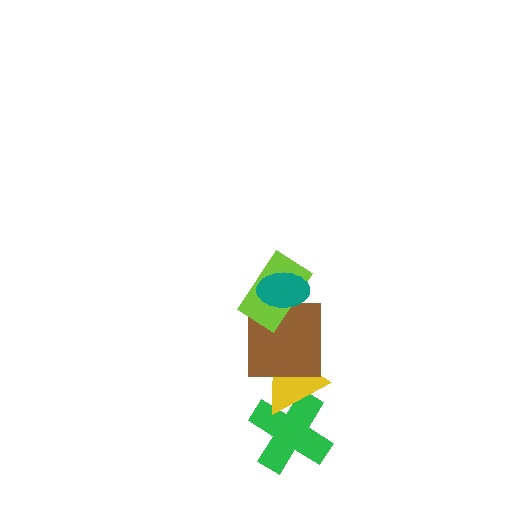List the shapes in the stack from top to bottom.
From top to bottom: the teal ellipse, the lime rectangle, the brown square, the yellow triangle, the green cross.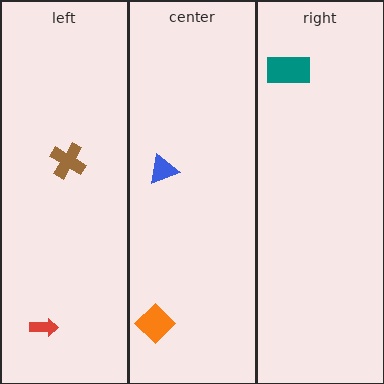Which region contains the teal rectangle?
The right region.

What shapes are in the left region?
The red arrow, the brown cross.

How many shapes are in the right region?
1.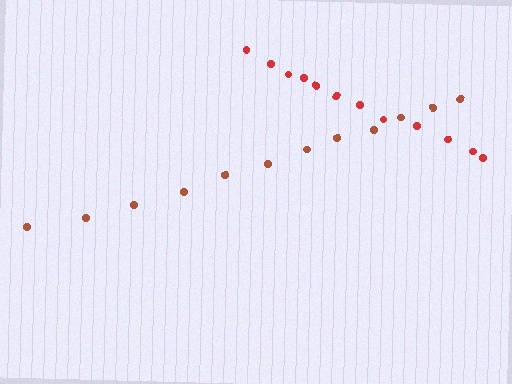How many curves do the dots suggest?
There are 2 distinct paths.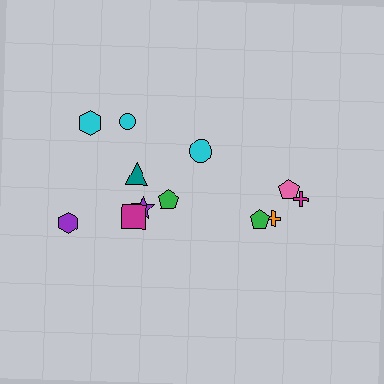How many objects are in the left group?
There are 8 objects.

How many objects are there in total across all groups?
There are 13 objects.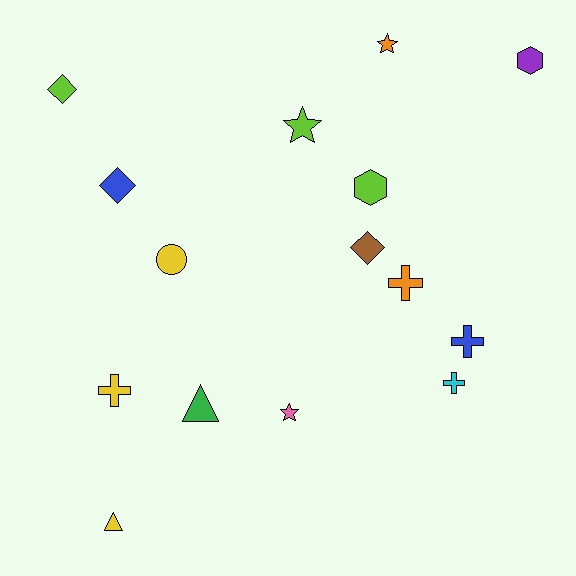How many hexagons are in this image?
There are 2 hexagons.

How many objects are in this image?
There are 15 objects.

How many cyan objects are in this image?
There is 1 cyan object.